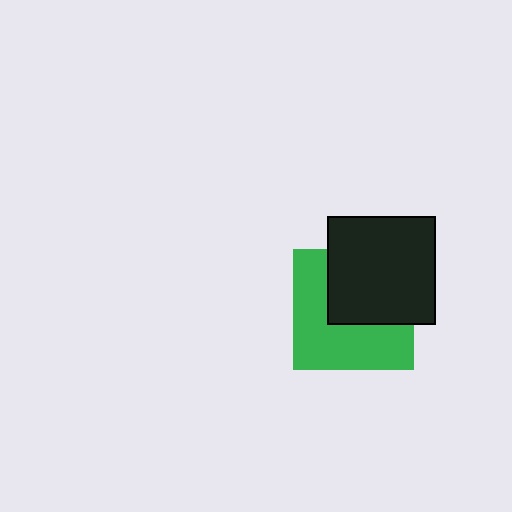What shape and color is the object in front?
The object in front is a black square.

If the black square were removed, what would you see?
You would see the complete green square.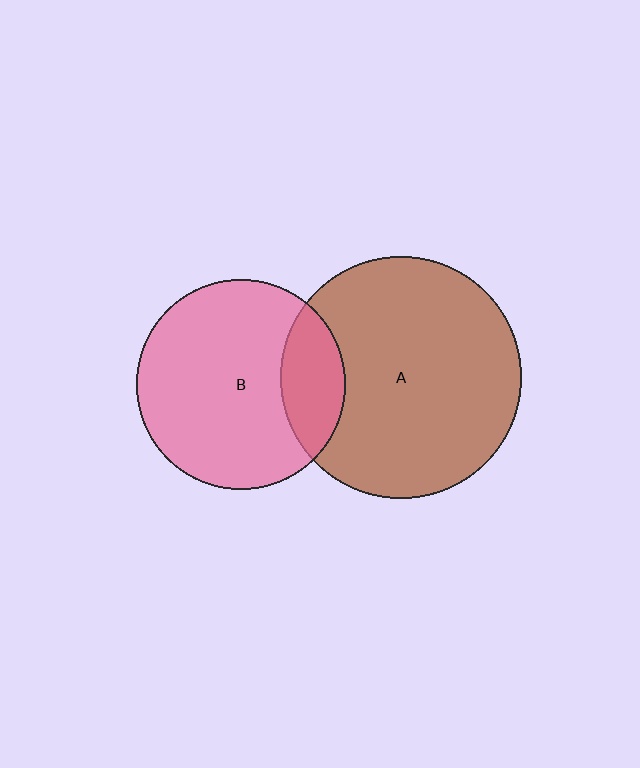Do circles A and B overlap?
Yes.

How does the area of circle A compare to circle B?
Approximately 1.3 times.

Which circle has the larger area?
Circle A (brown).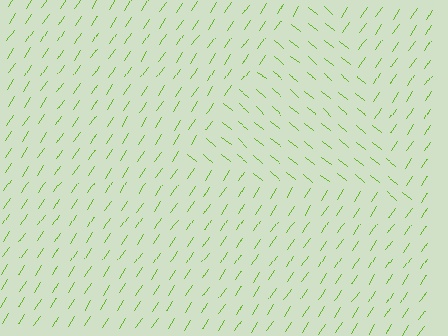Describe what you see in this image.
The image is filled with small lime line segments. A triangle region in the image has lines oriented differently from the surrounding lines, creating a visible texture boundary.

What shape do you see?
I see a triangle.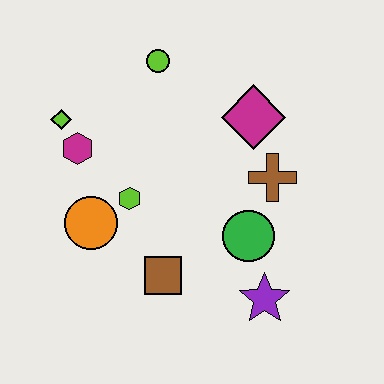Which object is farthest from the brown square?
The lime circle is farthest from the brown square.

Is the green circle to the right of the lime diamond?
Yes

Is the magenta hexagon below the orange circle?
No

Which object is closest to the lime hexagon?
The orange circle is closest to the lime hexagon.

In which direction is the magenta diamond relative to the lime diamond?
The magenta diamond is to the right of the lime diamond.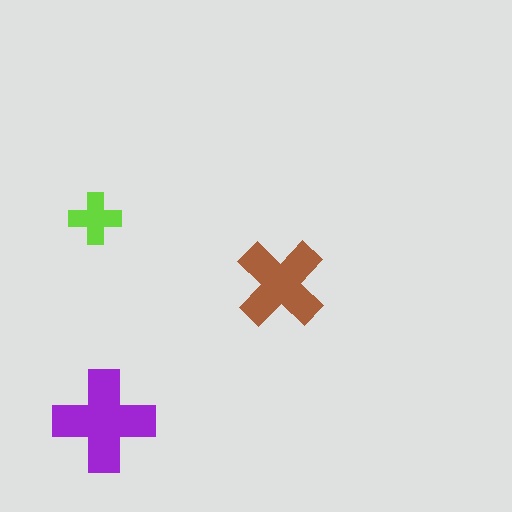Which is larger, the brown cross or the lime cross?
The brown one.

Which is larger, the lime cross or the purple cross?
The purple one.